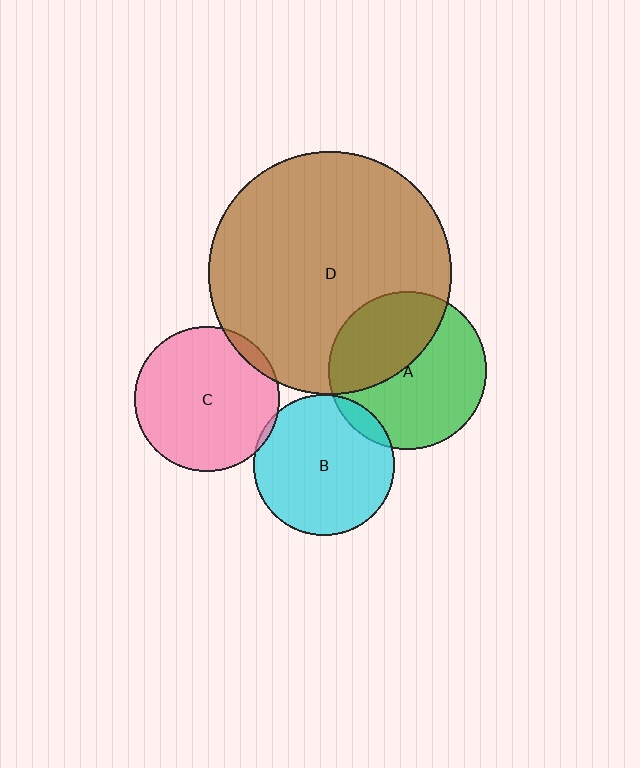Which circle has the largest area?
Circle D (brown).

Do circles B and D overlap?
Yes.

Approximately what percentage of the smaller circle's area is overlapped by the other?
Approximately 5%.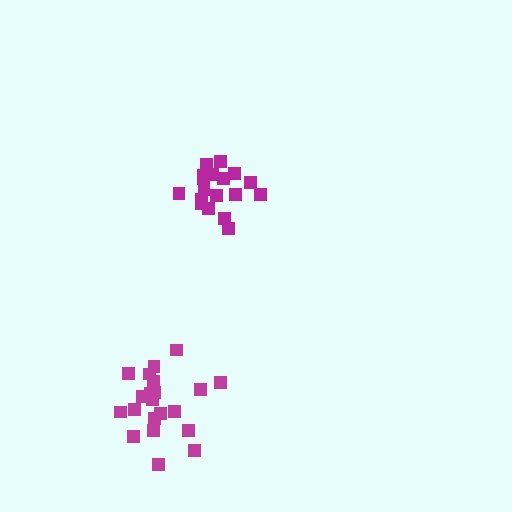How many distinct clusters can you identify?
There are 2 distinct clusters.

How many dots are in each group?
Group 1: 21 dots, Group 2: 19 dots (40 total).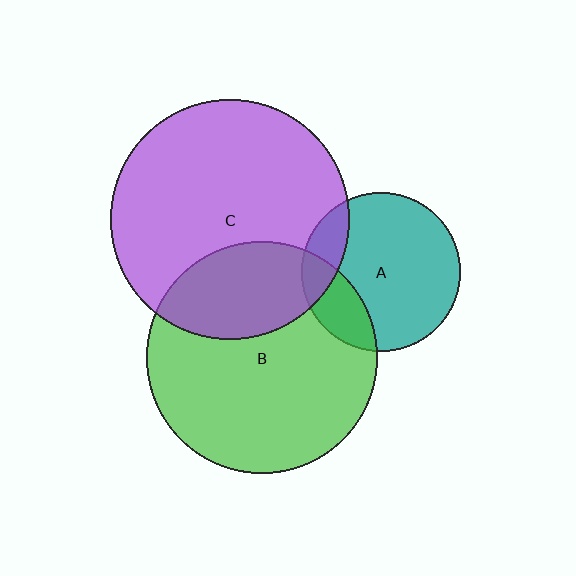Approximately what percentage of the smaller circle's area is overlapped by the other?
Approximately 30%.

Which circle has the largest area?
Circle C (purple).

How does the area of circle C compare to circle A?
Approximately 2.3 times.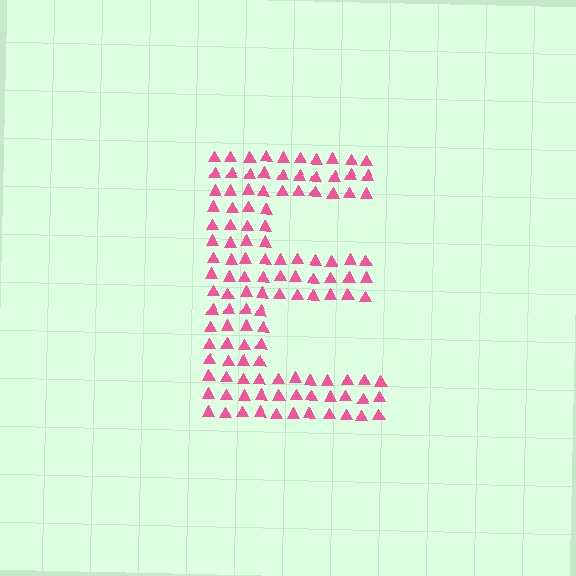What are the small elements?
The small elements are triangles.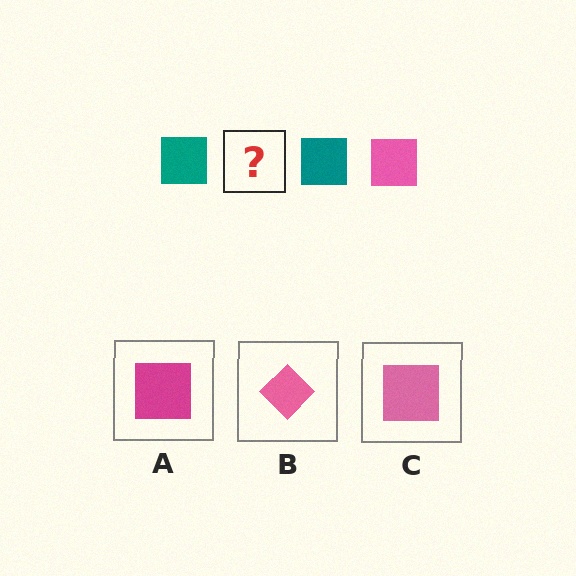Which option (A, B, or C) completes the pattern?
C.